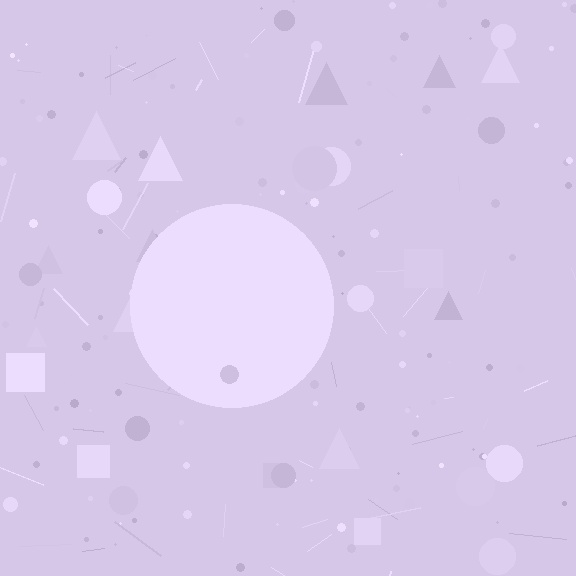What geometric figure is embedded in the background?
A circle is embedded in the background.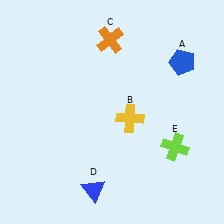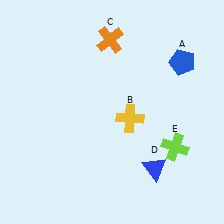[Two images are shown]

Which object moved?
The blue triangle (D) moved right.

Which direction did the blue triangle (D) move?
The blue triangle (D) moved right.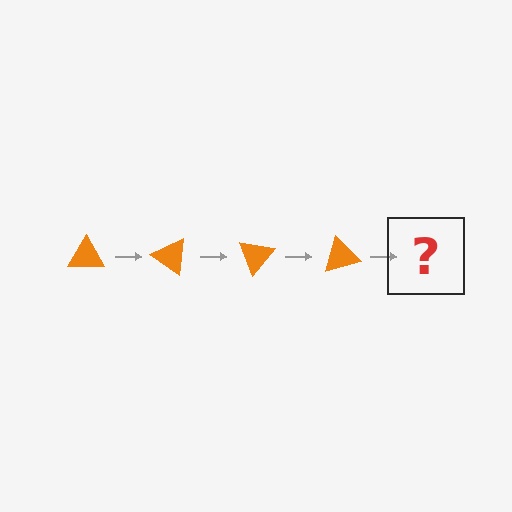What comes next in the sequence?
The next element should be an orange triangle rotated 140 degrees.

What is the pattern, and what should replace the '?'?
The pattern is that the triangle rotates 35 degrees each step. The '?' should be an orange triangle rotated 140 degrees.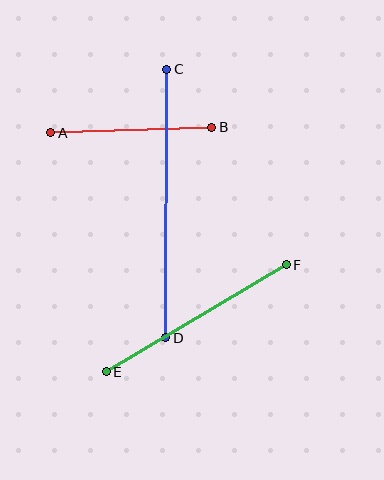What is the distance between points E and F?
The distance is approximately 210 pixels.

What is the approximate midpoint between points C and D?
The midpoint is at approximately (166, 204) pixels.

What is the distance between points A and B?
The distance is approximately 161 pixels.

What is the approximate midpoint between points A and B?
The midpoint is at approximately (131, 130) pixels.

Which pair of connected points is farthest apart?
Points C and D are farthest apart.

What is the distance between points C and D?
The distance is approximately 268 pixels.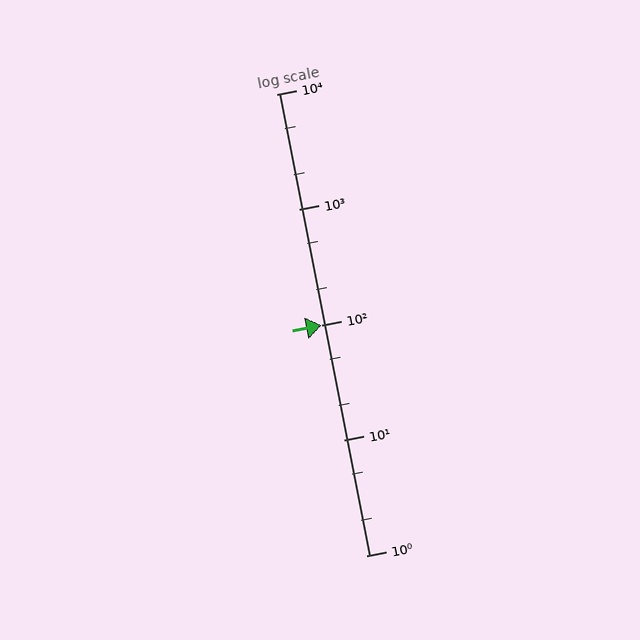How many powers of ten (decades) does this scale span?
The scale spans 4 decades, from 1 to 10000.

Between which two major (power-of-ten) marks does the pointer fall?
The pointer is between 100 and 1000.